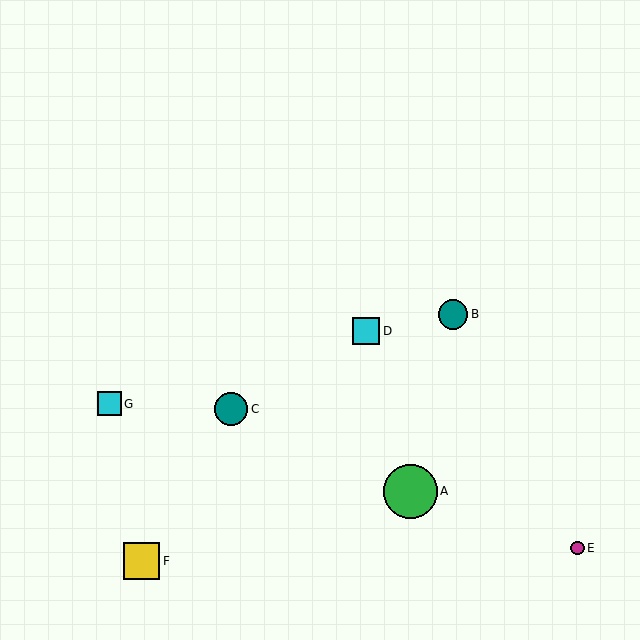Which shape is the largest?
The green circle (labeled A) is the largest.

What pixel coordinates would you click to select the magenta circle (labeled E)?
Click at (577, 548) to select the magenta circle E.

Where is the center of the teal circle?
The center of the teal circle is at (453, 314).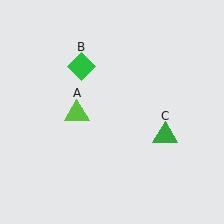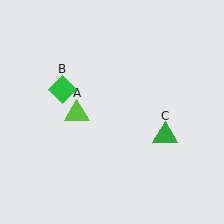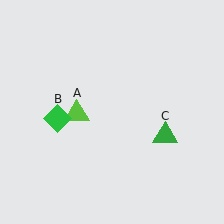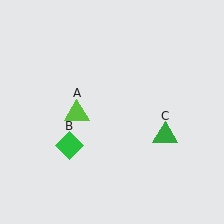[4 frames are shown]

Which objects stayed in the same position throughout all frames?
Lime triangle (object A) and green triangle (object C) remained stationary.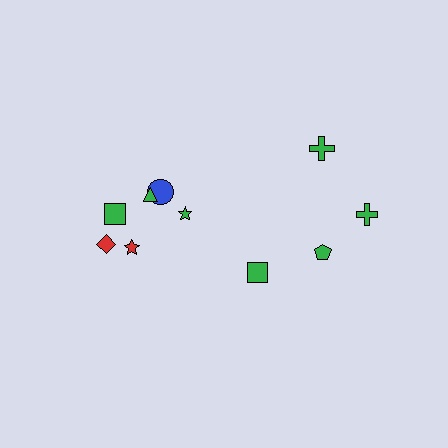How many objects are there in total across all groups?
There are 10 objects.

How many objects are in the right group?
There are 4 objects.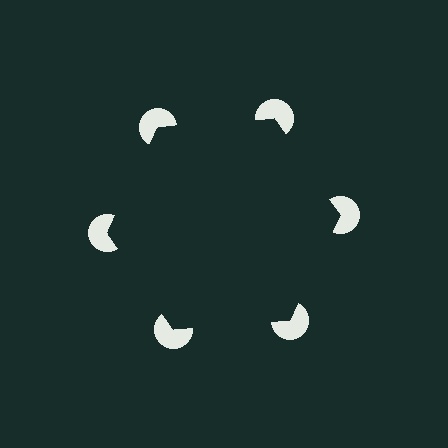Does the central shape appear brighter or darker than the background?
It typically appears slightly darker than the background, even though no actual brightness change is drawn.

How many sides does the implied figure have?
6 sides.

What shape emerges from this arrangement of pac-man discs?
An illusory hexagon — its edges are inferred from the aligned wedge cuts in the pac-man discs, not physically drawn.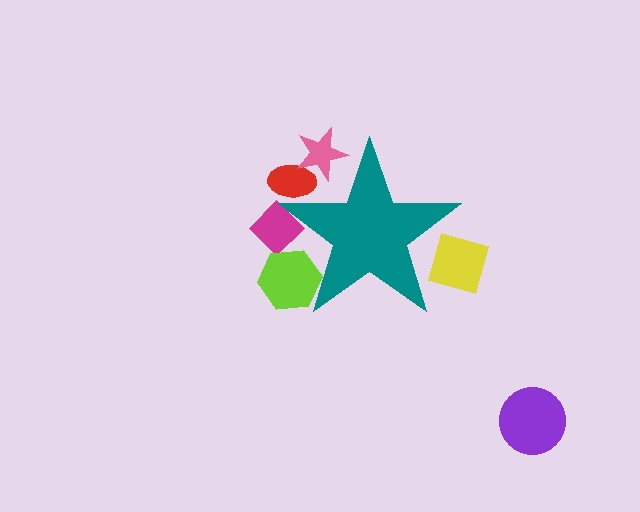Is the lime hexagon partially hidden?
Yes, the lime hexagon is partially hidden behind the teal star.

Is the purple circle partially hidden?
No, the purple circle is fully visible.